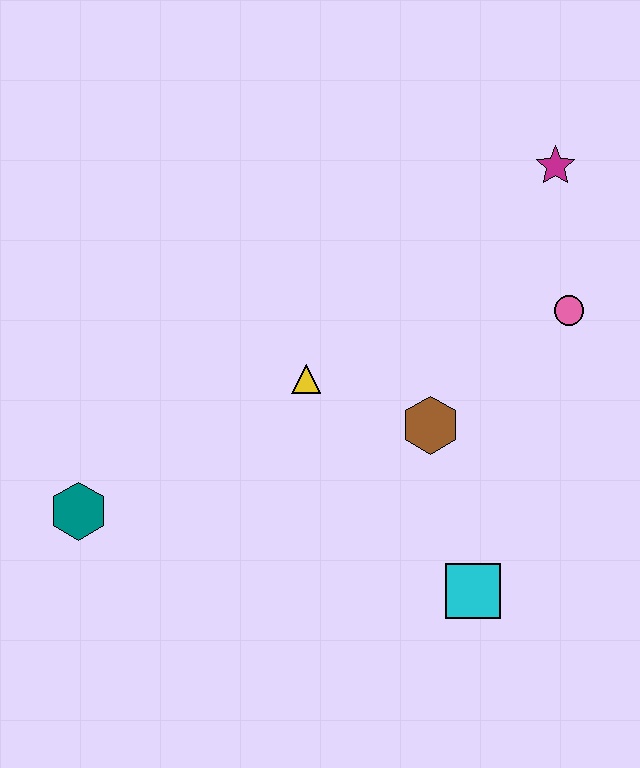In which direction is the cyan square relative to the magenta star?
The cyan square is below the magenta star.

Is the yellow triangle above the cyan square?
Yes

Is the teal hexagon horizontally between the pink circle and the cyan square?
No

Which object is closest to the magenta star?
The pink circle is closest to the magenta star.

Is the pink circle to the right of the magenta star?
Yes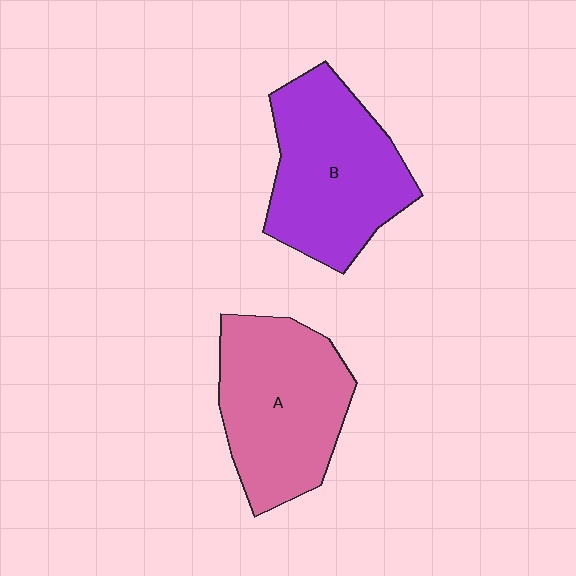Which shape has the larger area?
Shape B (purple).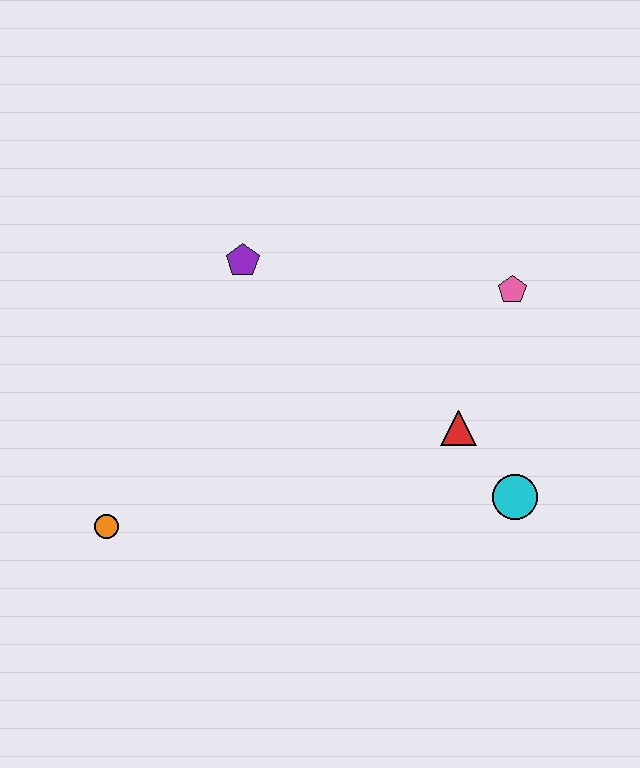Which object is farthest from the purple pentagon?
The cyan circle is farthest from the purple pentagon.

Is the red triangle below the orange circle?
No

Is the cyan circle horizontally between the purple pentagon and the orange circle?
No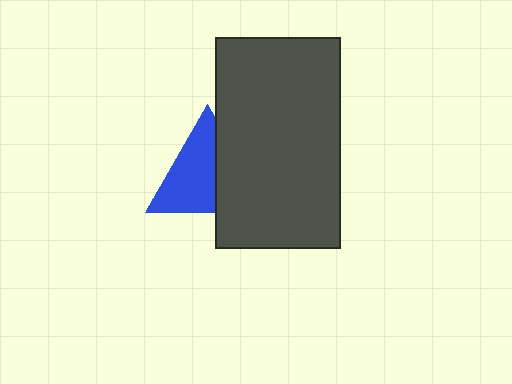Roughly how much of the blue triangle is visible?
About half of it is visible (roughly 61%).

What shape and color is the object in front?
The object in front is a dark gray rectangle.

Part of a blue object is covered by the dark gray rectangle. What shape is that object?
It is a triangle.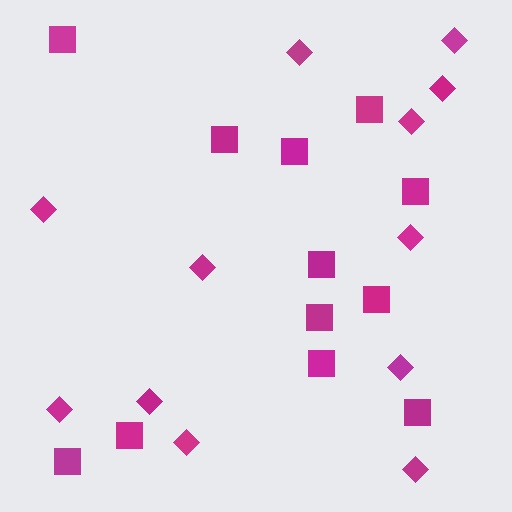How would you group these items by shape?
There are 2 groups: one group of diamonds (12) and one group of squares (12).